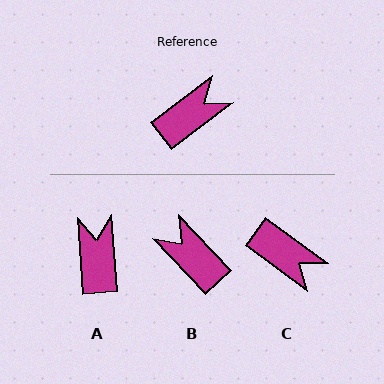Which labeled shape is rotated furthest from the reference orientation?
B, about 96 degrees away.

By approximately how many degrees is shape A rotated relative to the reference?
Approximately 57 degrees counter-clockwise.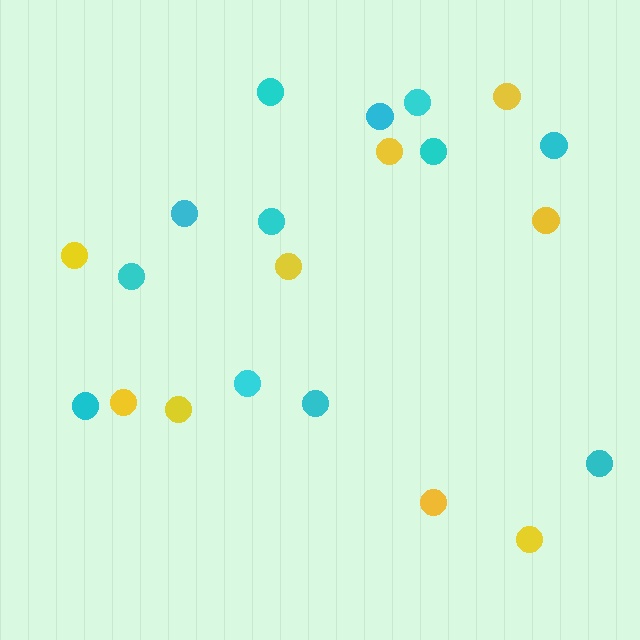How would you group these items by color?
There are 2 groups: one group of yellow circles (9) and one group of cyan circles (12).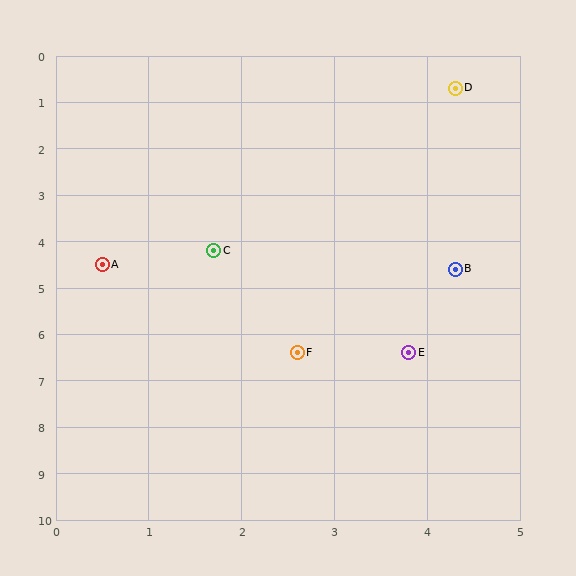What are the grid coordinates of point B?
Point B is at approximately (4.3, 4.6).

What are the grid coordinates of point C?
Point C is at approximately (1.7, 4.2).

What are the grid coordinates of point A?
Point A is at approximately (0.5, 4.5).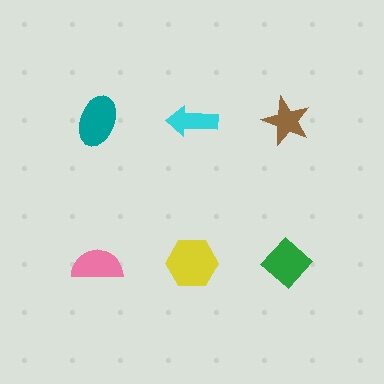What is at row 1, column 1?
A teal ellipse.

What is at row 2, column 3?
A green diamond.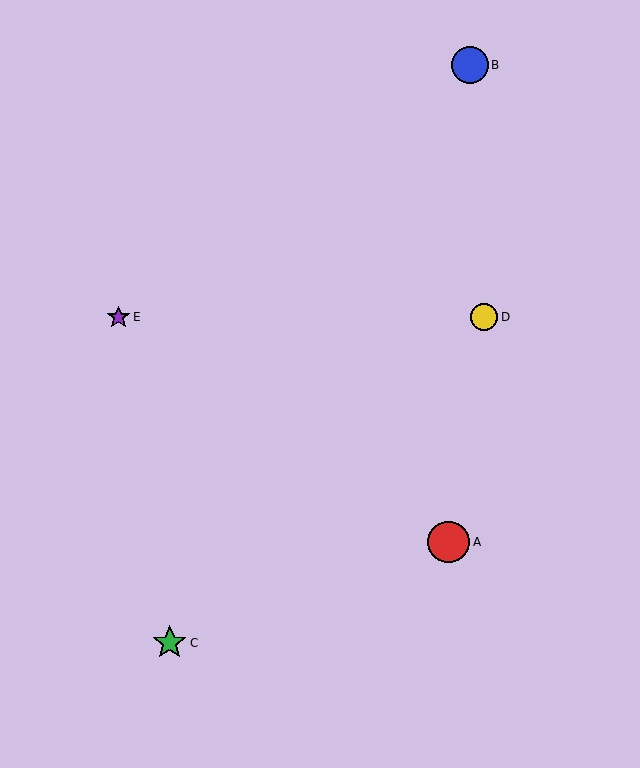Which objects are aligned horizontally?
Objects D, E are aligned horizontally.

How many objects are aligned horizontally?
2 objects (D, E) are aligned horizontally.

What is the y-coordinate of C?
Object C is at y≈643.